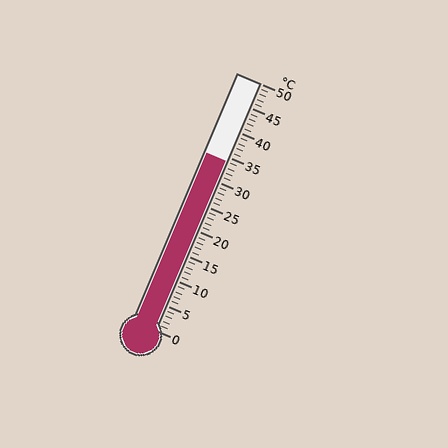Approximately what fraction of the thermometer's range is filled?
The thermometer is filled to approximately 70% of its range.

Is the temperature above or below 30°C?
The temperature is above 30°C.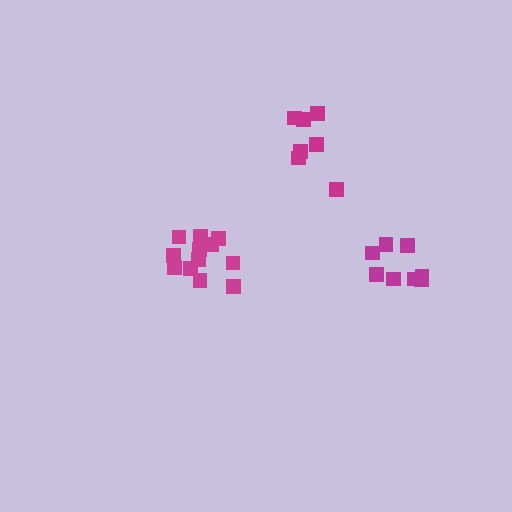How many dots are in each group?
Group 1: 12 dots, Group 2: 8 dots, Group 3: 7 dots (27 total).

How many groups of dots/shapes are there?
There are 3 groups.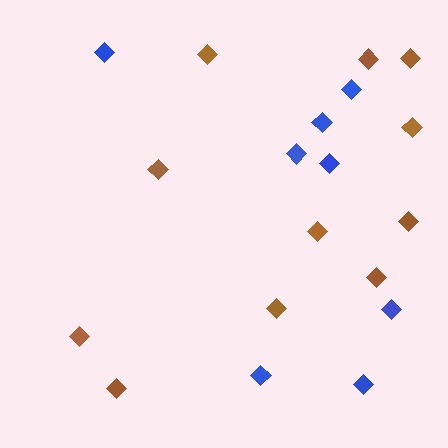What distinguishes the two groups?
There are 2 groups: one group of brown diamonds (11) and one group of blue diamonds (8).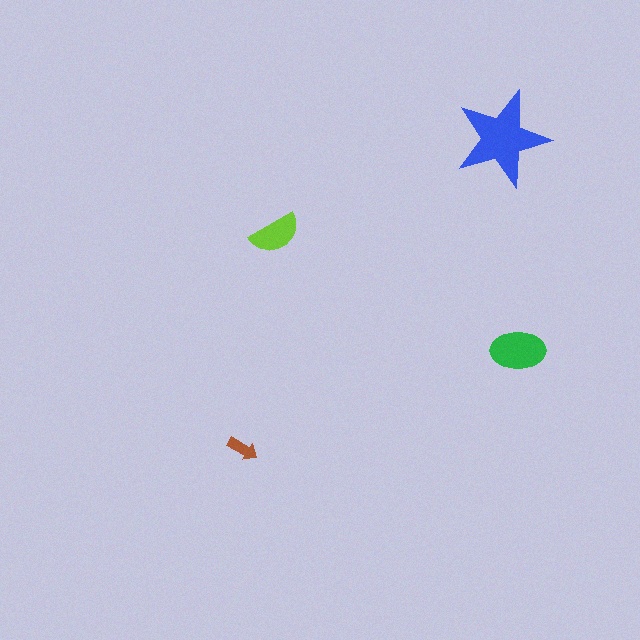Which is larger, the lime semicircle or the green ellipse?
The green ellipse.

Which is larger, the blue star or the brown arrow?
The blue star.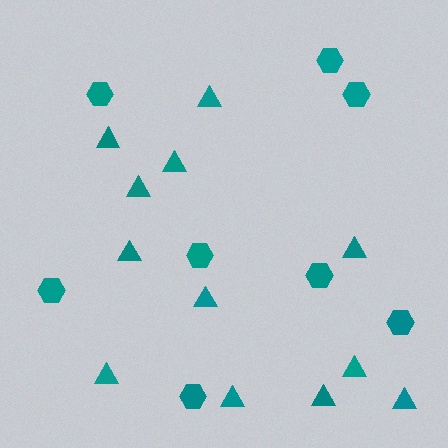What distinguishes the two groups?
There are 2 groups: one group of triangles (12) and one group of hexagons (8).